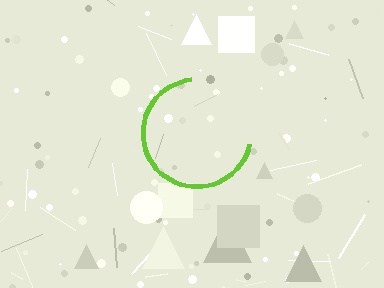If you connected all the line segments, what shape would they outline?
They would outline a circle.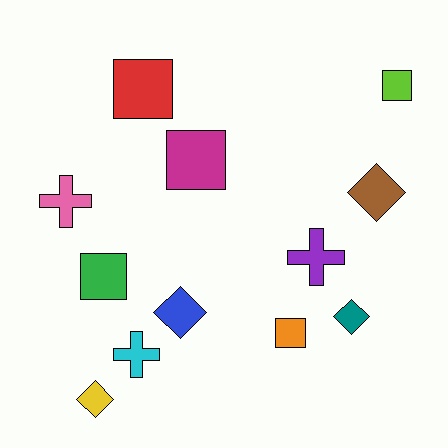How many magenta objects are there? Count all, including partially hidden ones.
There is 1 magenta object.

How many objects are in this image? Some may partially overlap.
There are 12 objects.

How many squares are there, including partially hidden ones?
There are 5 squares.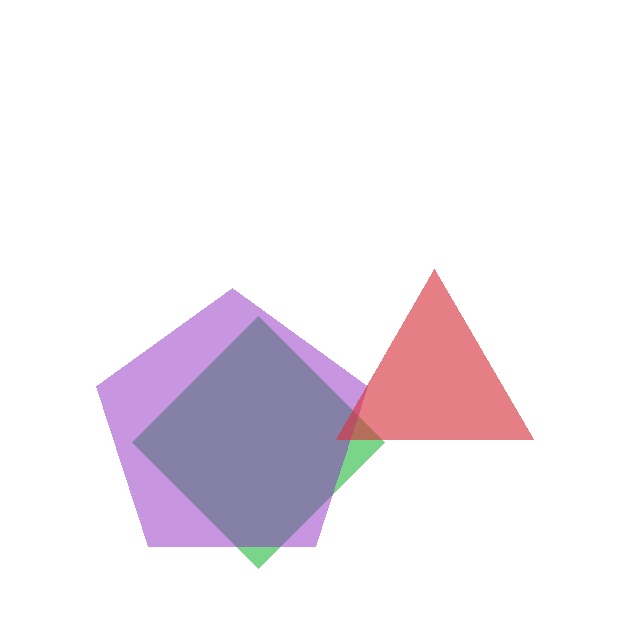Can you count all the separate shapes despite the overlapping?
Yes, there are 3 separate shapes.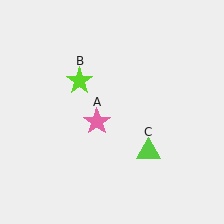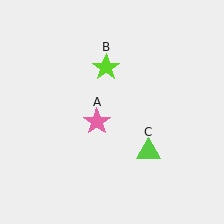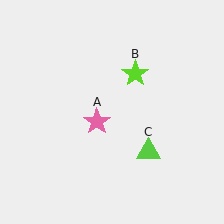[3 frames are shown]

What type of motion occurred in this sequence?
The lime star (object B) rotated clockwise around the center of the scene.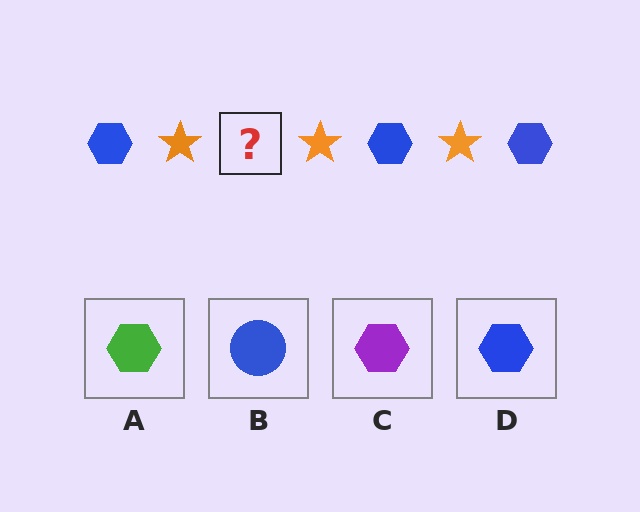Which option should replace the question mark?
Option D.